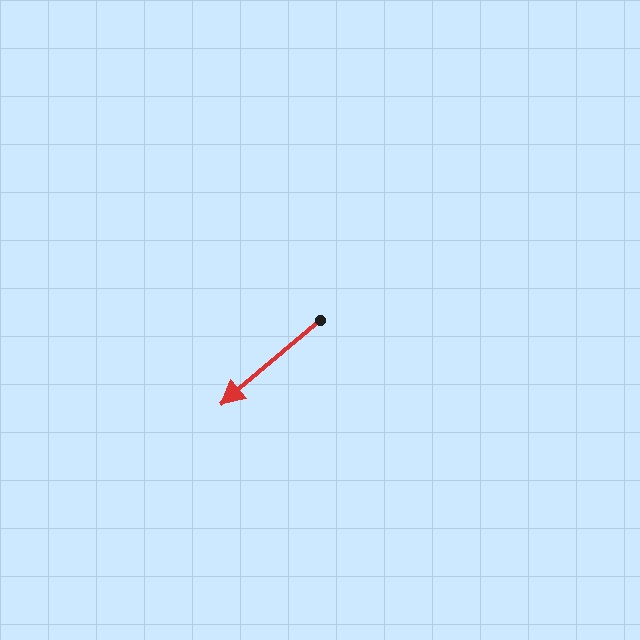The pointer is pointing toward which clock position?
Roughly 8 o'clock.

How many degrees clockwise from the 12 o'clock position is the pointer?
Approximately 230 degrees.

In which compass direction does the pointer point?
Southwest.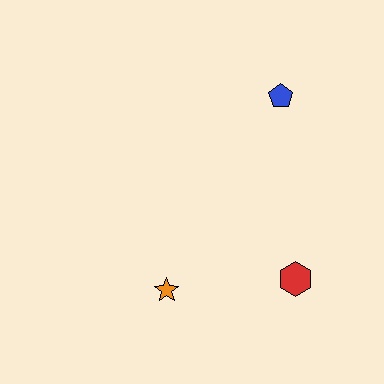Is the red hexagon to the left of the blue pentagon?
No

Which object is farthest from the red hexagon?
The blue pentagon is farthest from the red hexagon.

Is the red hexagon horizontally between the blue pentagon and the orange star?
No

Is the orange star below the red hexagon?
Yes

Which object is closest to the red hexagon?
The orange star is closest to the red hexagon.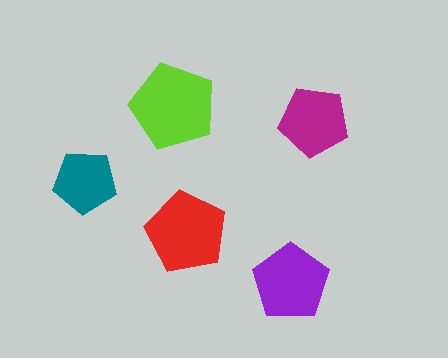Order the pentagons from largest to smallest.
the lime one, the red one, the purple one, the magenta one, the teal one.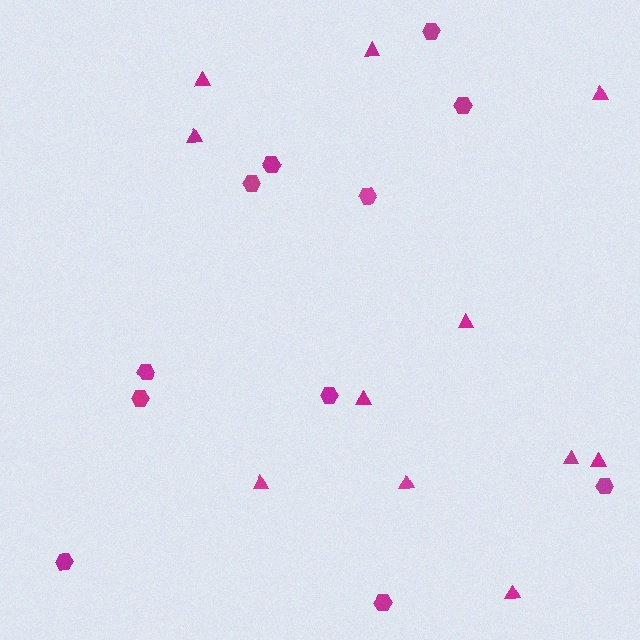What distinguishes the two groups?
There are 2 groups: one group of triangles (11) and one group of hexagons (11).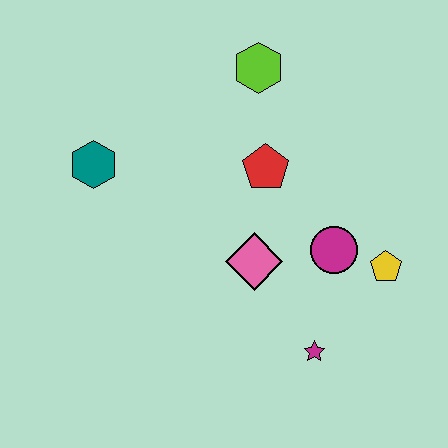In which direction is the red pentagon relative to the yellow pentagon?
The red pentagon is to the left of the yellow pentagon.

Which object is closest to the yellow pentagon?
The magenta circle is closest to the yellow pentagon.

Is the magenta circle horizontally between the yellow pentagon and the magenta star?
Yes